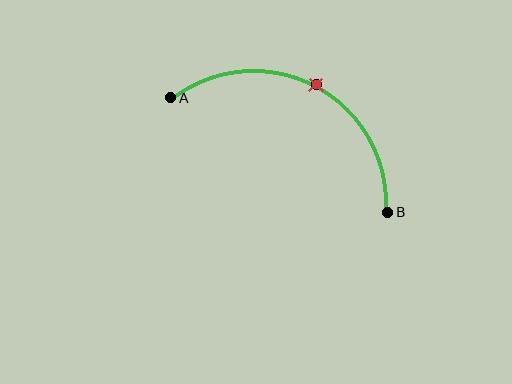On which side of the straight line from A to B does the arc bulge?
The arc bulges above the straight line connecting A and B.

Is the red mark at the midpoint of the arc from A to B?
Yes. The red mark lies on the arc at equal arc-length from both A and B — it is the arc midpoint.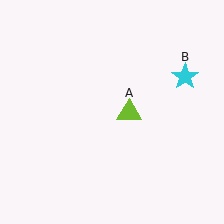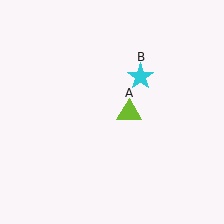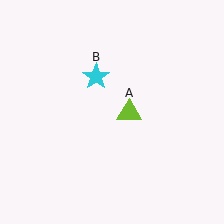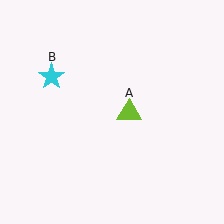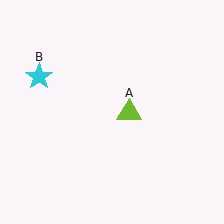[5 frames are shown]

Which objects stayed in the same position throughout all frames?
Lime triangle (object A) remained stationary.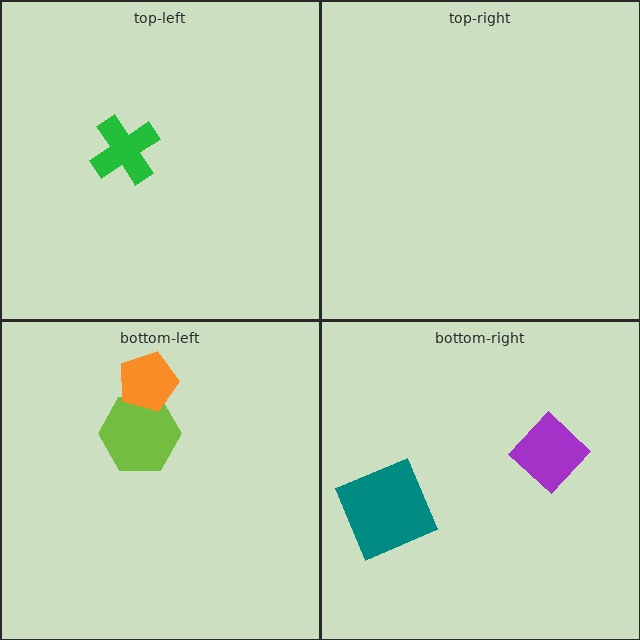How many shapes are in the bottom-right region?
2.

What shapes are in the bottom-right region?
The teal square, the purple diamond.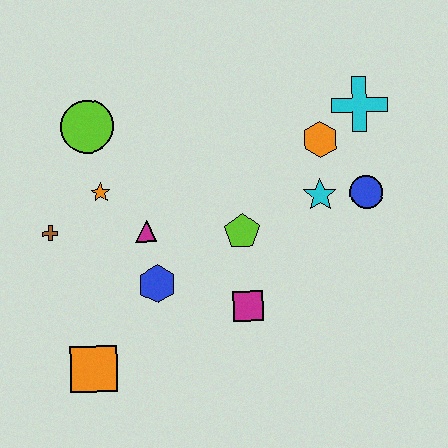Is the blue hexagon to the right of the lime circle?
Yes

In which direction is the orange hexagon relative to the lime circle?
The orange hexagon is to the right of the lime circle.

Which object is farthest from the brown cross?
The cyan cross is farthest from the brown cross.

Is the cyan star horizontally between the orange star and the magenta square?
No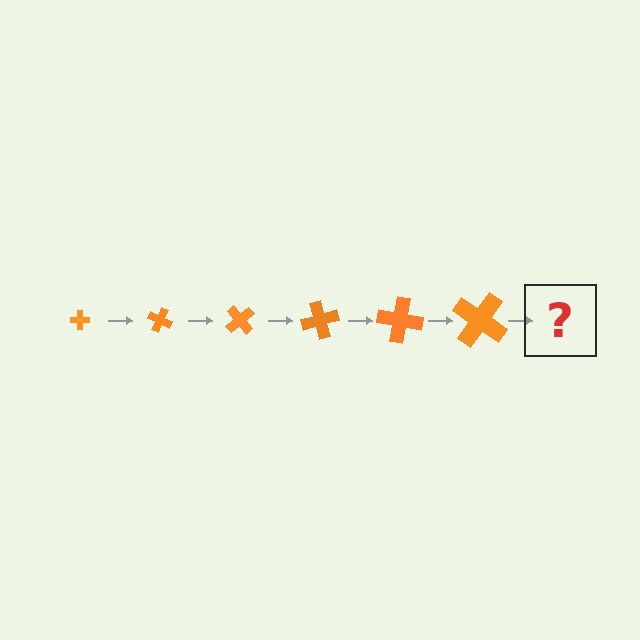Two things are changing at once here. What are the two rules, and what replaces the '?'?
The two rules are that the cross grows larger each step and it rotates 25 degrees each step. The '?' should be a cross, larger than the previous one and rotated 150 degrees from the start.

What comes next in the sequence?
The next element should be a cross, larger than the previous one and rotated 150 degrees from the start.